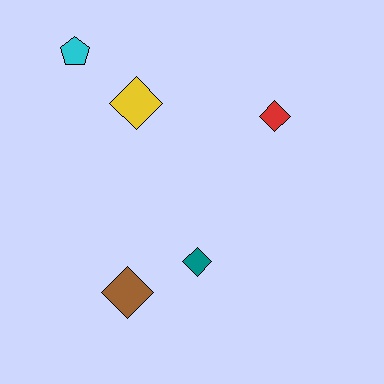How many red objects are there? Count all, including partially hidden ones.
There is 1 red object.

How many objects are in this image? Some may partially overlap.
There are 5 objects.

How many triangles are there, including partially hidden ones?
There are no triangles.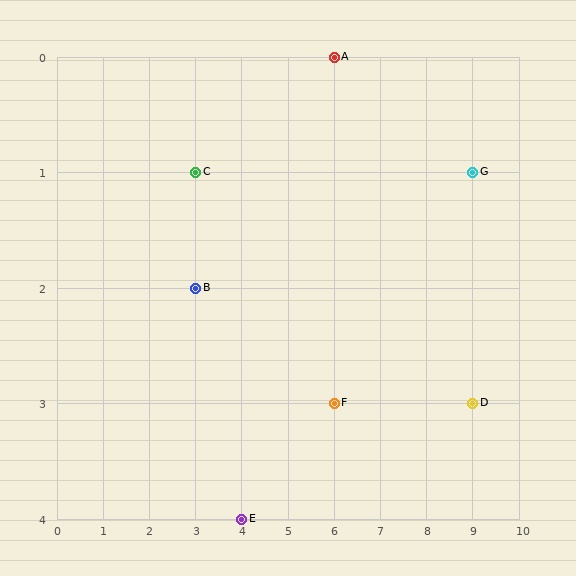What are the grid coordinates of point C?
Point C is at grid coordinates (3, 1).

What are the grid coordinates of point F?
Point F is at grid coordinates (6, 3).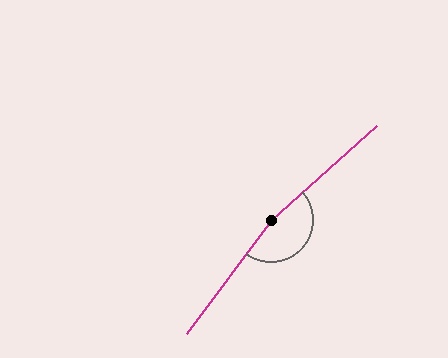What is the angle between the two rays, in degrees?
Approximately 168 degrees.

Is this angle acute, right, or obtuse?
It is obtuse.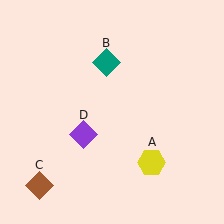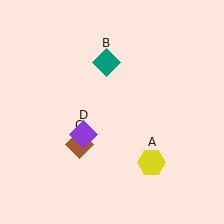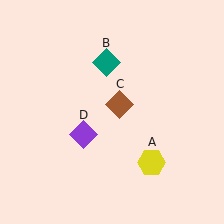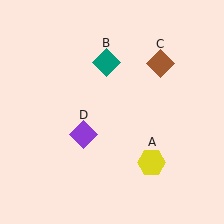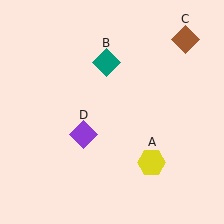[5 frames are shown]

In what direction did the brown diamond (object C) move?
The brown diamond (object C) moved up and to the right.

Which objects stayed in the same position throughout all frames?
Yellow hexagon (object A) and teal diamond (object B) and purple diamond (object D) remained stationary.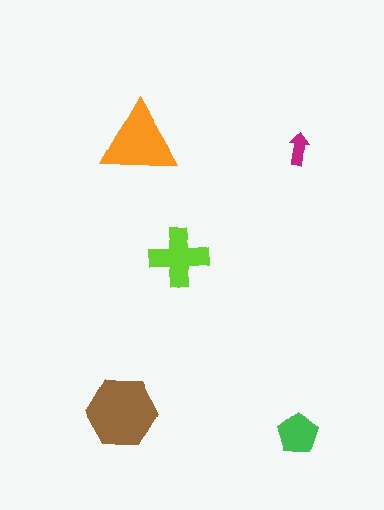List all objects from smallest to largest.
The magenta arrow, the green pentagon, the lime cross, the orange triangle, the brown hexagon.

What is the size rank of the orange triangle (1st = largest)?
2nd.